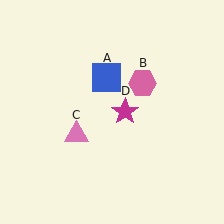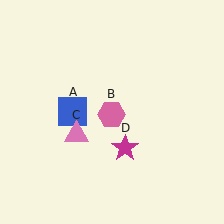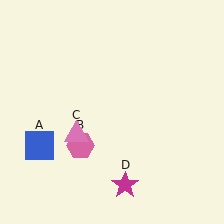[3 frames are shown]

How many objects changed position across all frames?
3 objects changed position: blue square (object A), pink hexagon (object B), magenta star (object D).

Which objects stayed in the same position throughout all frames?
Pink triangle (object C) remained stationary.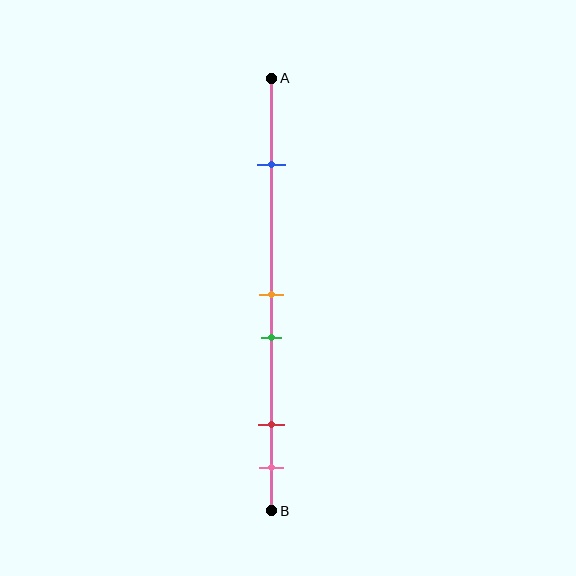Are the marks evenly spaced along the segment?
No, the marks are not evenly spaced.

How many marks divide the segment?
There are 5 marks dividing the segment.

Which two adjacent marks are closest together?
The orange and green marks are the closest adjacent pair.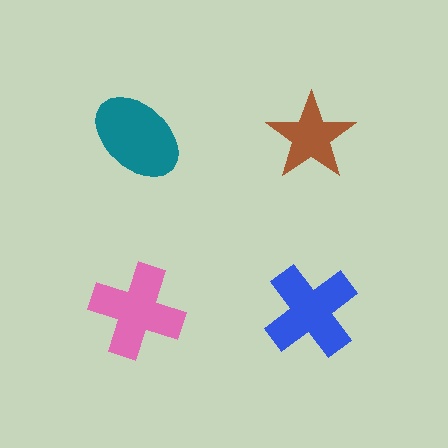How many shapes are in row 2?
2 shapes.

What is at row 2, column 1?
A pink cross.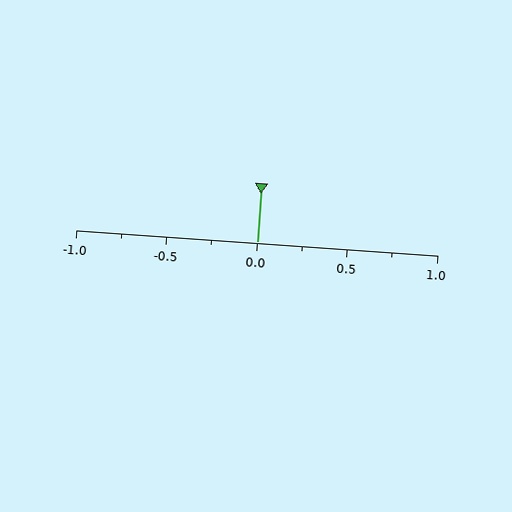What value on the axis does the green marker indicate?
The marker indicates approximately 0.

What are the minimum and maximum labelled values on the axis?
The axis runs from -1.0 to 1.0.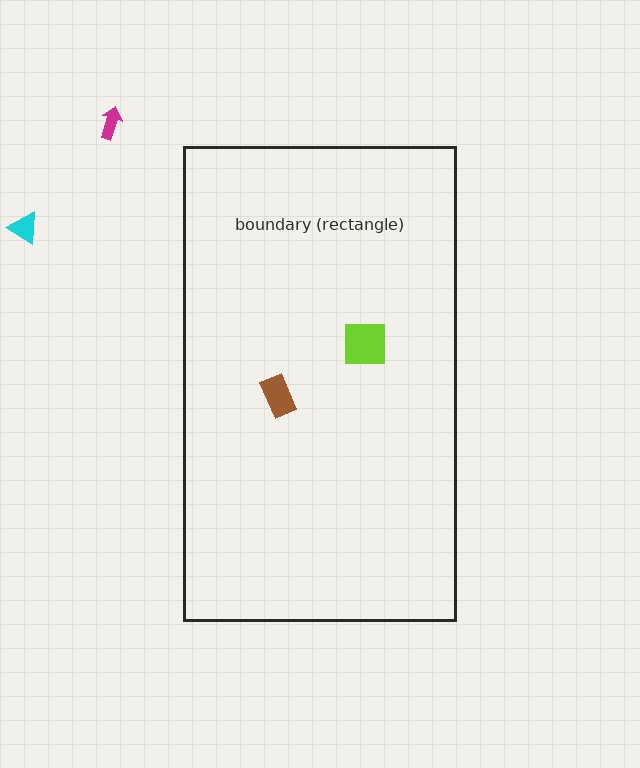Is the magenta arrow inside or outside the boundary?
Outside.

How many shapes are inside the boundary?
2 inside, 2 outside.